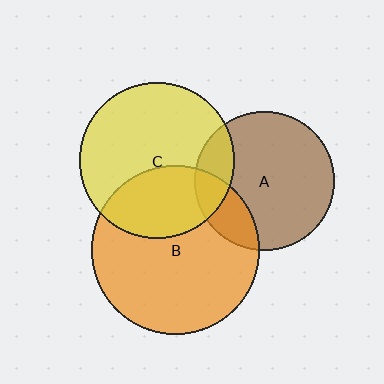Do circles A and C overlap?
Yes.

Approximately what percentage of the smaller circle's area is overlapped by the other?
Approximately 15%.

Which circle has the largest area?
Circle B (orange).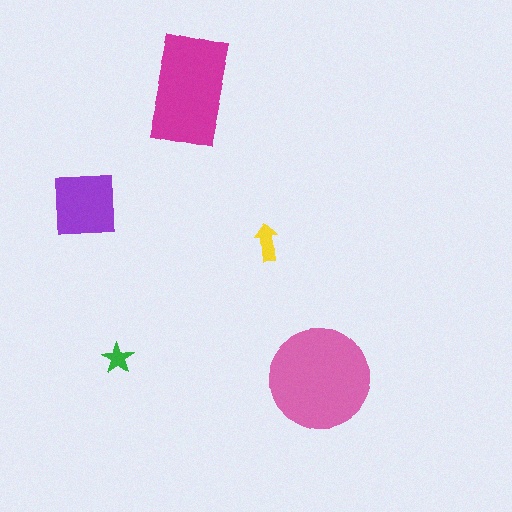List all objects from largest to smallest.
The pink circle, the magenta rectangle, the purple square, the yellow arrow, the green star.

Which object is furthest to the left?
The purple square is leftmost.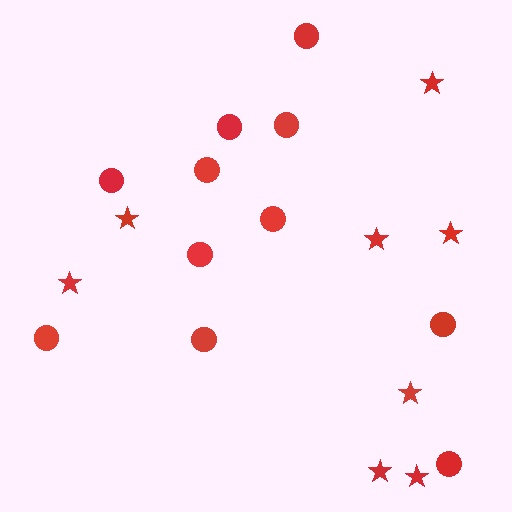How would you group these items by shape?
There are 2 groups: one group of circles (11) and one group of stars (8).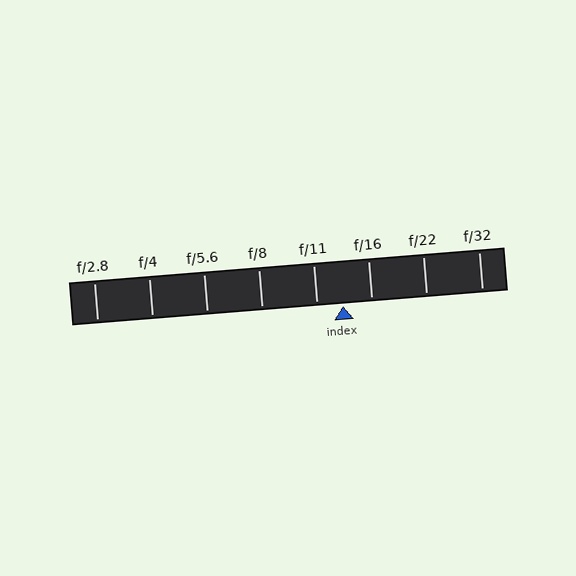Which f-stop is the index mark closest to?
The index mark is closest to f/11.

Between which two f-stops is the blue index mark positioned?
The index mark is between f/11 and f/16.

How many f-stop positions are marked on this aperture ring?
There are 8 f-stop positions marked.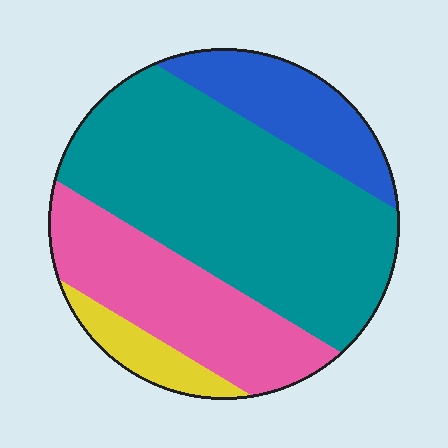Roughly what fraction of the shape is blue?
Blue takes up about one sixth (1/6) of the shape.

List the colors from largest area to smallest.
From largest to smallest: teal, pink, blue, yellow.